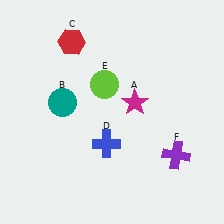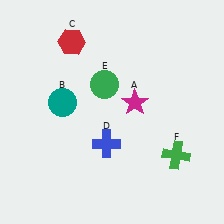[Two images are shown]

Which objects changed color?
E changed from lime to green. F changed from purple to green.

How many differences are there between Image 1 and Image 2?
There are 2 differences between the two images.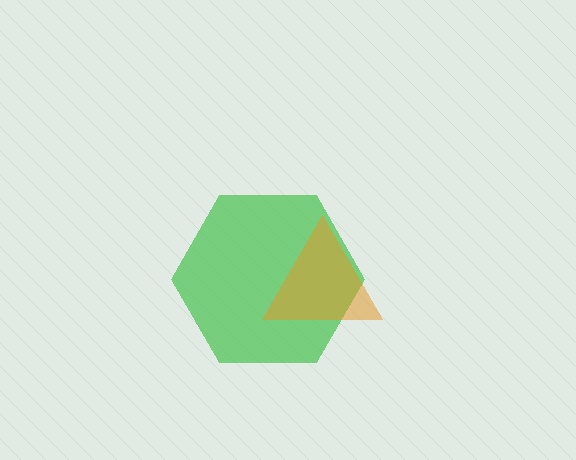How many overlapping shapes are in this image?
There are 2 overlapping shapes in the image.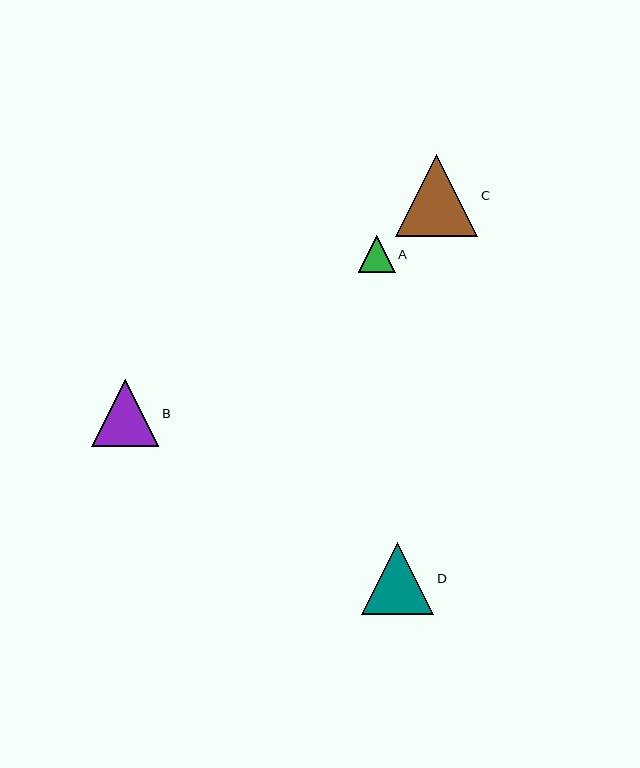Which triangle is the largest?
Triangle C is the largest with a size of approximately 82 pixels.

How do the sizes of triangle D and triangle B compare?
Triangle D and triangle B are approximately the same size.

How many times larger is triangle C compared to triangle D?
Triangle C is approximately 1.1 times the size of triangle D.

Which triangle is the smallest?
Triangle A is the smallest with a size of approximately 37 pixels.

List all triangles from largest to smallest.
From largest to smallest: C, D, B, A.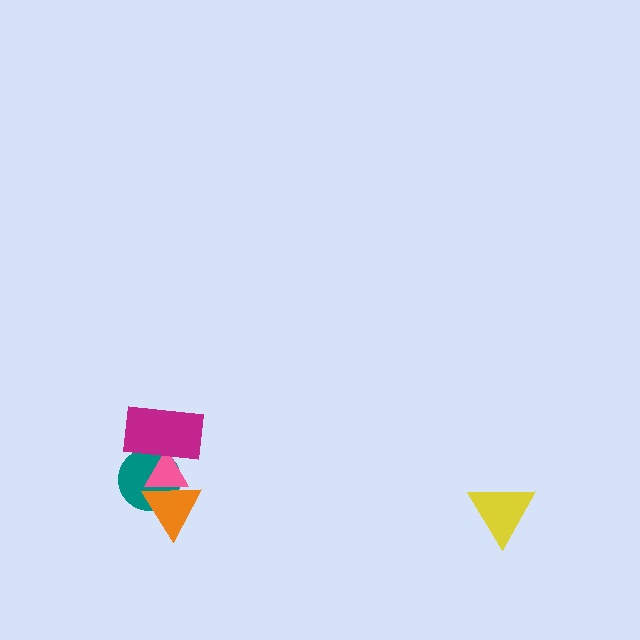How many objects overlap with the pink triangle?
3 objects overlap with the pink triangle.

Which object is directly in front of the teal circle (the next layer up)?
The pink triangle is directly in front of the teal circle.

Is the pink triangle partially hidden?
Yes, it is partially covered by another shape.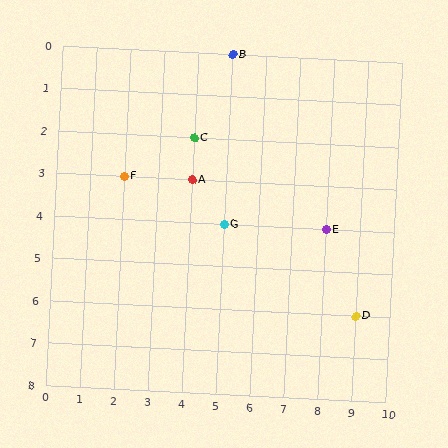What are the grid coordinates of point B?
Point B is at grid coordinates (5, 0).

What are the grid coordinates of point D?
Point D is at grid coordinates (9, 6).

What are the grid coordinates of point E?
Point E is at grid coordinates (8, 4).